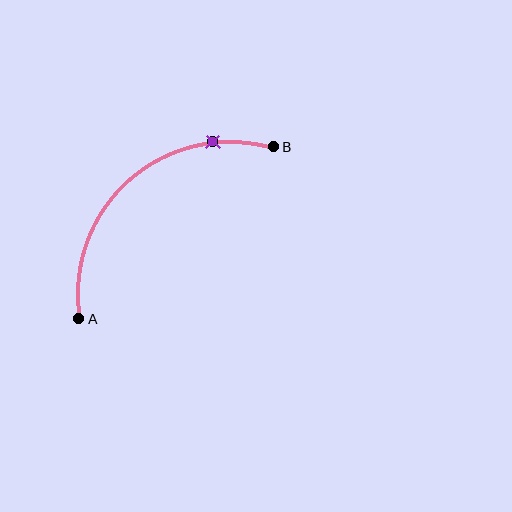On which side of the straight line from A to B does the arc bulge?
The arc bulges above and to the left of the straight line connecting A and B.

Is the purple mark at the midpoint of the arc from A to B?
No. The purple mark lies on the arc but is closer to endpoint B. The arc midpoint would be at the point on the curve equidistant along the arc from both A and B.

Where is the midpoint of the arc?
The arc midpoint is the point on the curve farthest from the straight line joining A and B. It sits above and to the left of that line.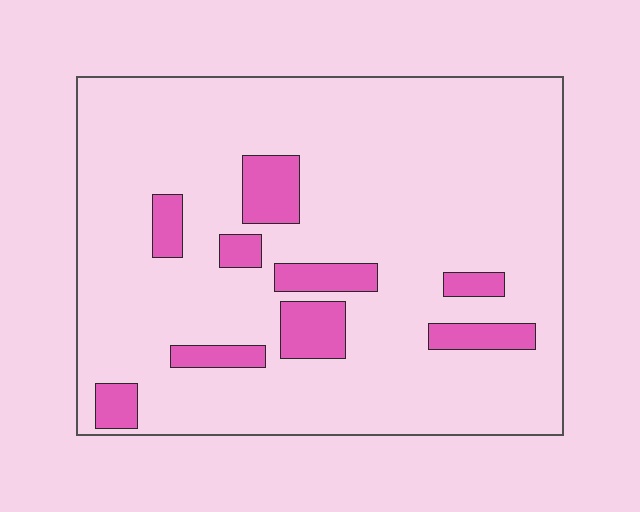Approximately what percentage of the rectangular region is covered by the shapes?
Approximately 15%.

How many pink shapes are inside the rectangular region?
9.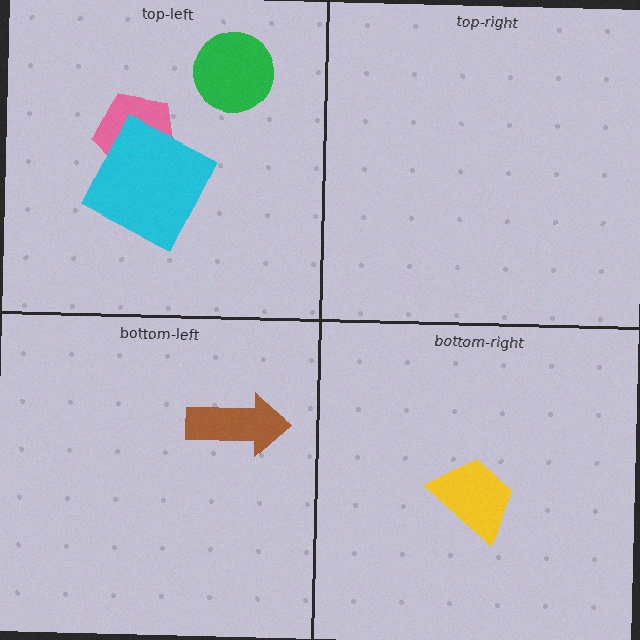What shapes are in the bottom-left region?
The brown arrow.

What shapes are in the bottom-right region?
The yellow trapezoid.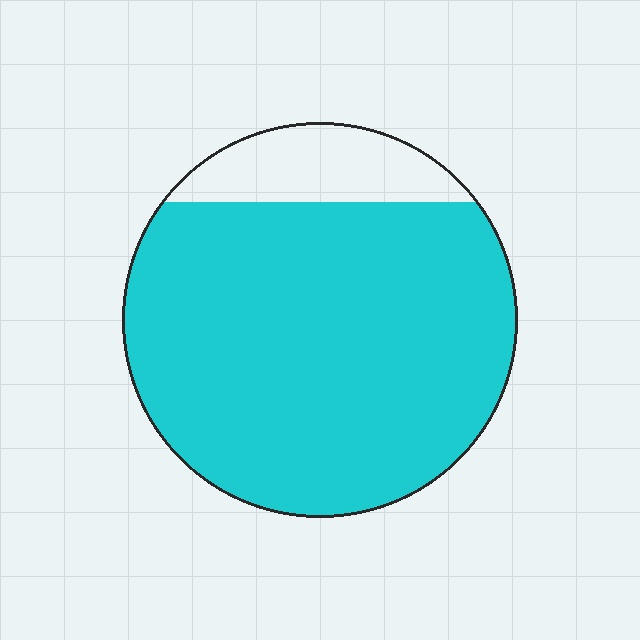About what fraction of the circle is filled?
About seven eighths (7/8).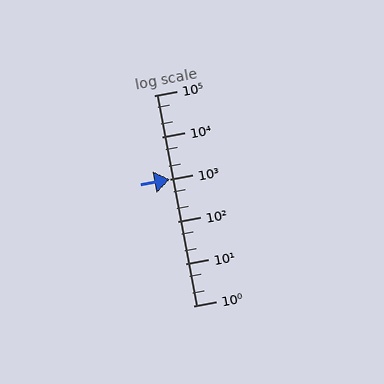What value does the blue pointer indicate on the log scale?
The pointer indicates approximately 1000.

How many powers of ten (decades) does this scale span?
The scale spans 5 decades, from 1 to 100000.